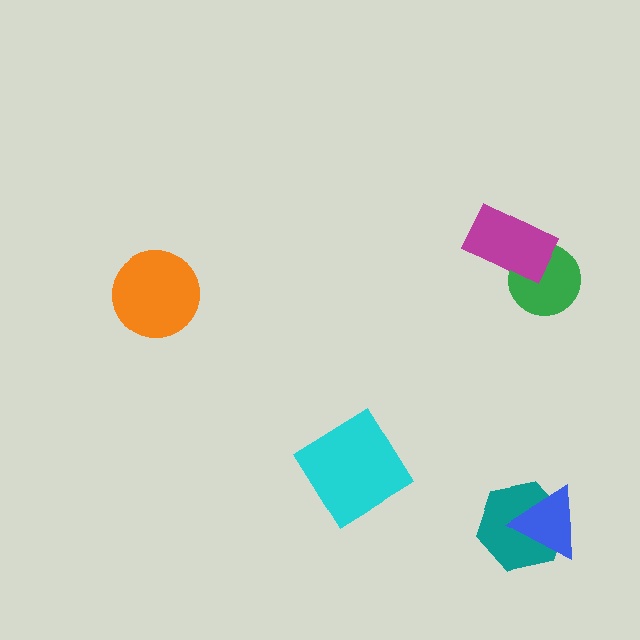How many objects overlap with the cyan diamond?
0 objects overlap with the cyan diamond.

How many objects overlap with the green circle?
1 object overlaps with the green circle.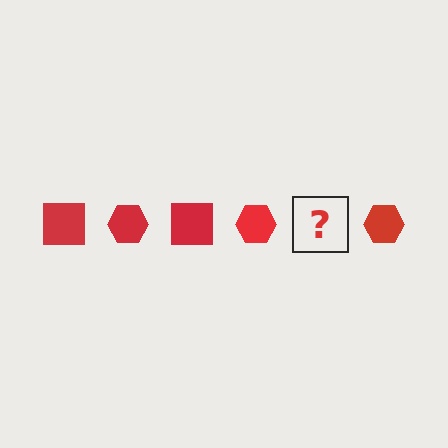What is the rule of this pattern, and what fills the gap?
The rule is that the pattern cycles through square, hexagon shapes in red. The gap should be filled with a red square.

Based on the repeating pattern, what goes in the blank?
The blank should be a red square.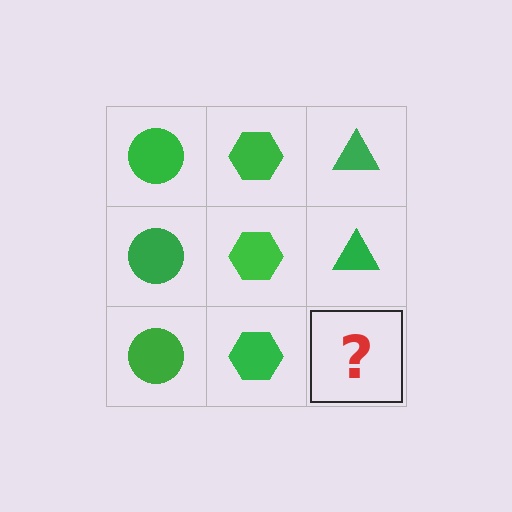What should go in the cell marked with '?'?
The missing cell should contain a green triangle.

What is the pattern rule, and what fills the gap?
The rule is that each column has a consistent shape. The gap should be filled with a green triangle.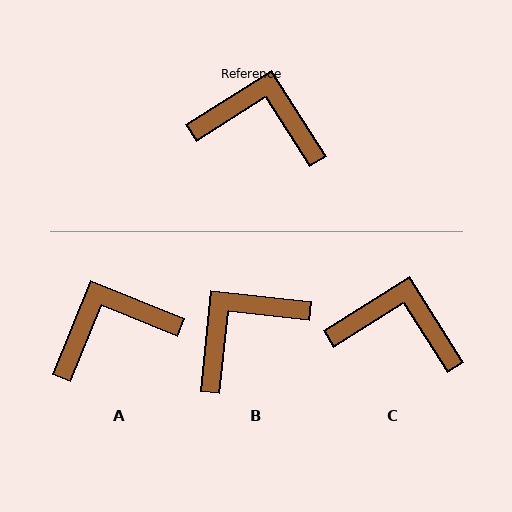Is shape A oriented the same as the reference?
No, it is off by about 35 degrees.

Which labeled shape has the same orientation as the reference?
C.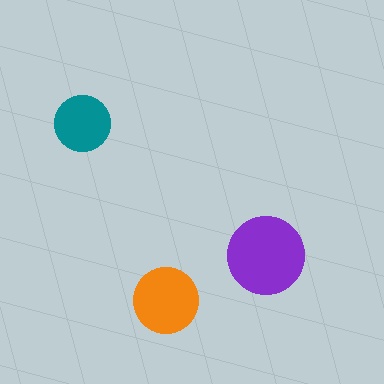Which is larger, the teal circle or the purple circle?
The purple one.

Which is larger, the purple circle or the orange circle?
The purple one.